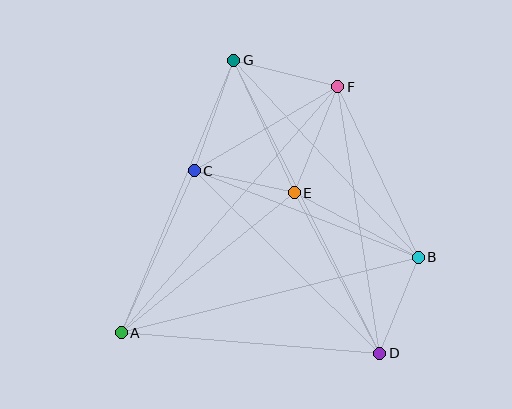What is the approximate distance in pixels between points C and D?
The distance between C and D is approximately 260 pixels.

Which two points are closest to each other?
Points C and E are closest to each other.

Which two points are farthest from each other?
Points A and F are farthest from each other.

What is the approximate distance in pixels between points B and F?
The distance between B and F is approximately 189 pixels.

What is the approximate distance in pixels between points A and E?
The distance between A and E is approximately 222 pixels.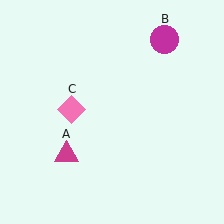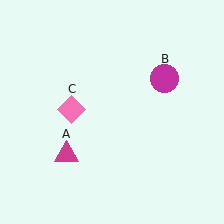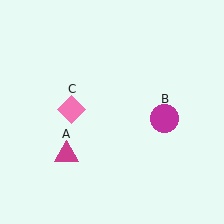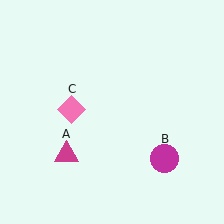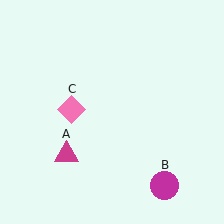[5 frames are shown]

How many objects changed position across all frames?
1 object changed position: magenta circle (object B).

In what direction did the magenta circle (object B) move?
The magenta circle (object B) moved down.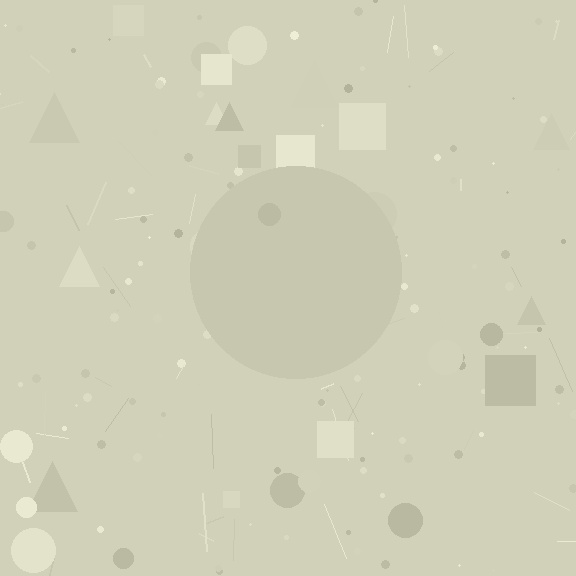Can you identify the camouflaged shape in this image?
The camouflaged shape is a circle.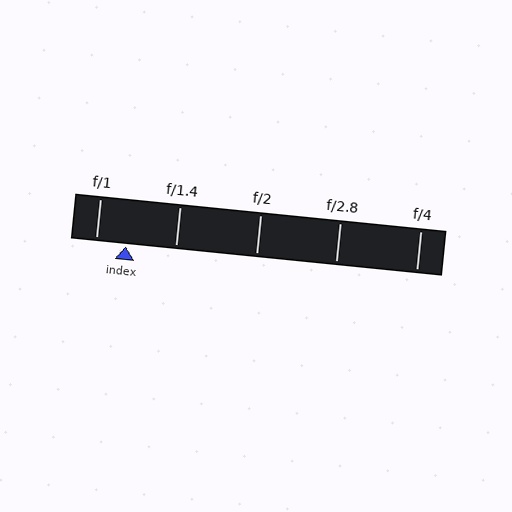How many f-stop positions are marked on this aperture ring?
There are 5 f-stop positions marked.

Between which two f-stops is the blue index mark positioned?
The index mark is between f/1 and f/1.4.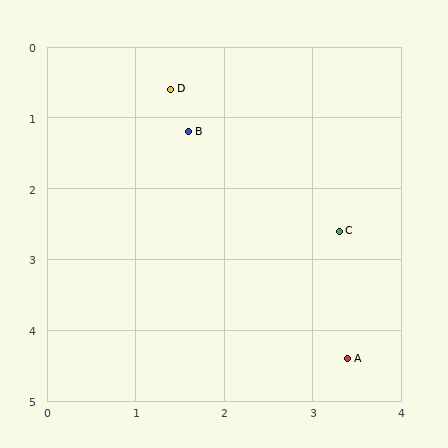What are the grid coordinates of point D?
Point D is at approximately (1.4, 0.6).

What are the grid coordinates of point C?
Point C is at approximately (3.3, 2.6).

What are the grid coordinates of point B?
Point B is at approximately (1.6, 1.2).